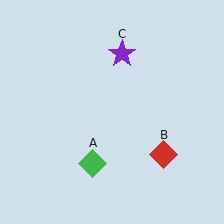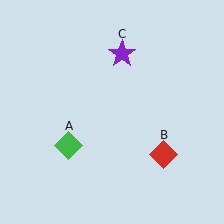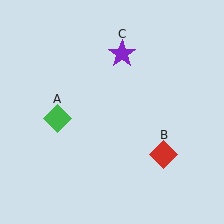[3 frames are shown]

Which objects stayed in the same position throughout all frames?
Red diamond (object B) and purple star (object C) remained stationary.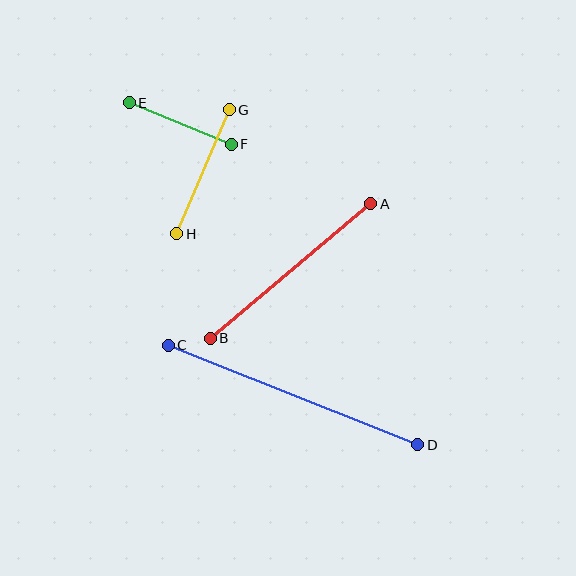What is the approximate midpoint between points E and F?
The midpoint is at approximately (180, 124) pixels.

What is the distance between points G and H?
The distance is approximately 134 pixels.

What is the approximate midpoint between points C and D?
The midpoint is at approximately (293, 395) pixels.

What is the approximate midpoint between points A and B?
The midpoint is at approximately (291, 271) pixels.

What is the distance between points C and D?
The distance is approximately 269 pixels.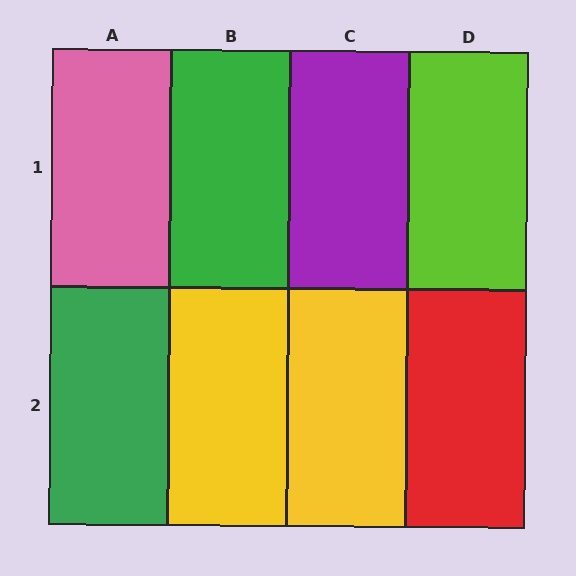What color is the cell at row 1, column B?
Green.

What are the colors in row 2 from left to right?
Green, yellow, yellow, red.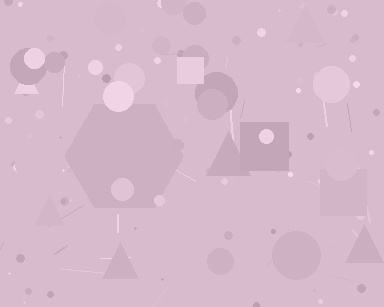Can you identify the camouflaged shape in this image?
The camouflaged shape is a hexagon.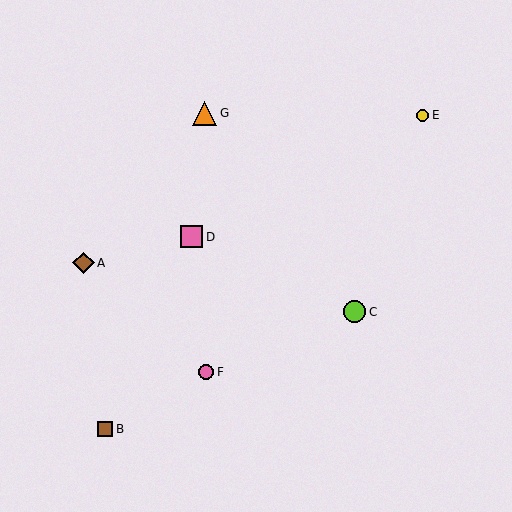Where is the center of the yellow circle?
The center of the yellow circle is at (422, 115).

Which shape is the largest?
The orange triangle (labeled G) is the largest.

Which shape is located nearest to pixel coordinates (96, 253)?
The brown diamond (labeled A) at (84, 263) is nearest to that location.